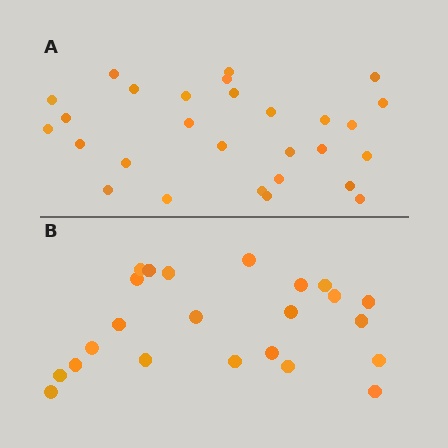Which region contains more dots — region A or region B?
Region A (the top region) has more dots.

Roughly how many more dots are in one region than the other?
Region A has about 5 more dots than region B.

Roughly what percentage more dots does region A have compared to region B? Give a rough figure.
About 20% more.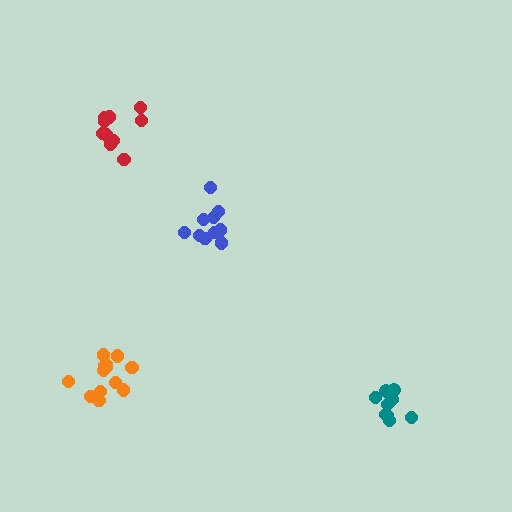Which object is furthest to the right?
The teal cluster is rightmost.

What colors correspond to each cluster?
The clusters are colored: blue, orange, red, teal.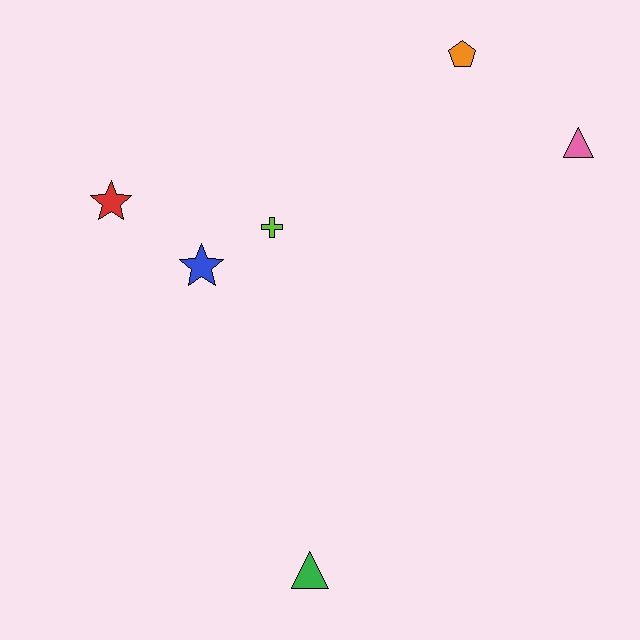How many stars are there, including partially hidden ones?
There are 2 stars.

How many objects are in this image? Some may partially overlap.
There are 6 objects.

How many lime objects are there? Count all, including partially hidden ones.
There is 1 lime object.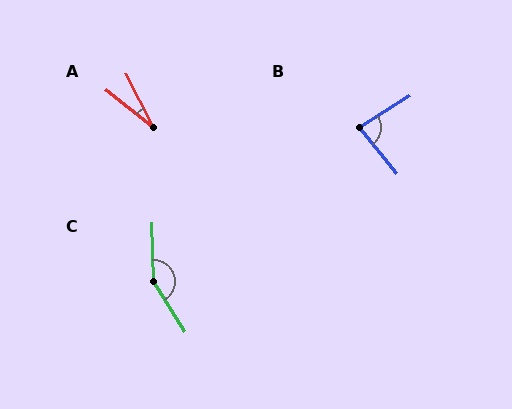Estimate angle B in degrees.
Approximately 83 degrees.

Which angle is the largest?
C, at approximately 149 degrees.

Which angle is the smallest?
A, at approximately 24 degrees.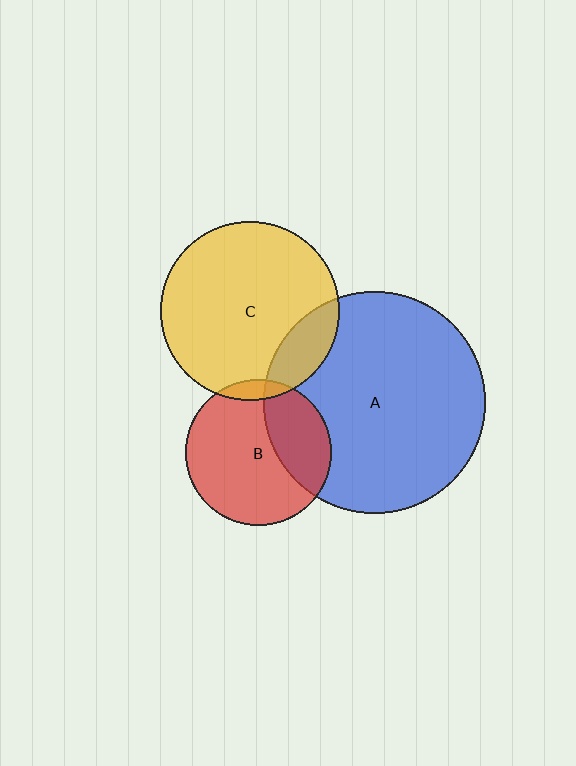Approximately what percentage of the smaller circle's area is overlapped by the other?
Approximately 30%.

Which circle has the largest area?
Circle A (blue).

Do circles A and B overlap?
Yes.